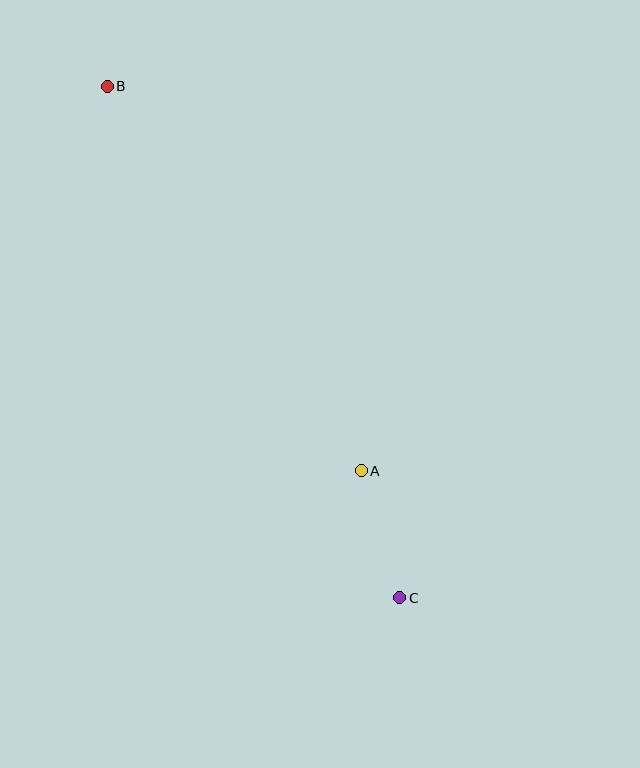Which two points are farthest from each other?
Points B and C are farthest from each other.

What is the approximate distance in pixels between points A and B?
The distance between A and B is approximately 461 pixels.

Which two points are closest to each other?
Points A and C are closest to each other.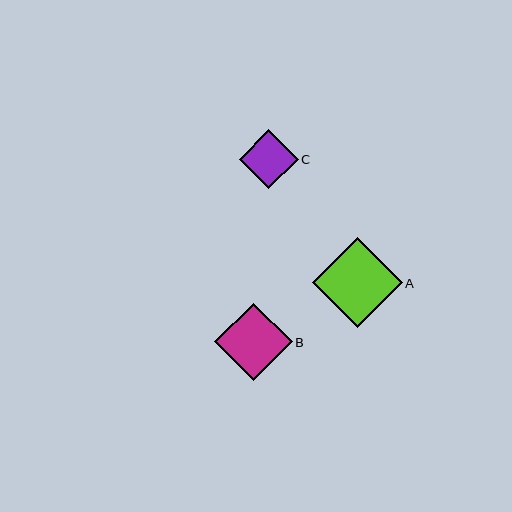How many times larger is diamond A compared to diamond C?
Diamond A is approximately 1.5 times the size of diamond C.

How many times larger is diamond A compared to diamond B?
Diamond A is approximately 1.2 times the size of diamond B.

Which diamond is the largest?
Diamond A is the largest with a size of approximately 90 pixels.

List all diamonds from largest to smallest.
From largest to smallest: A, B, C.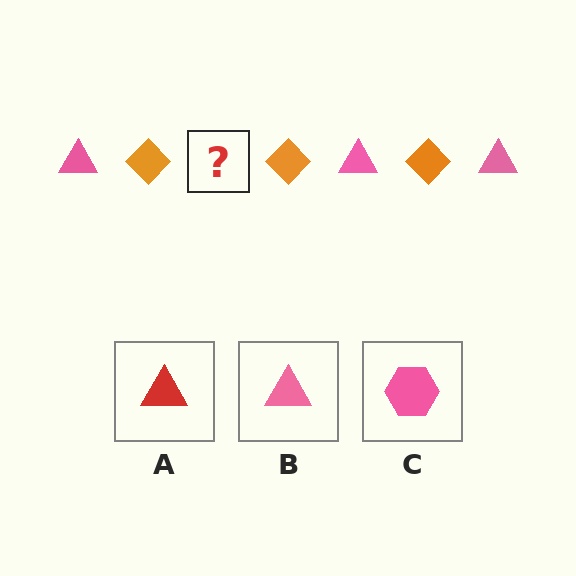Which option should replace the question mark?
Option B.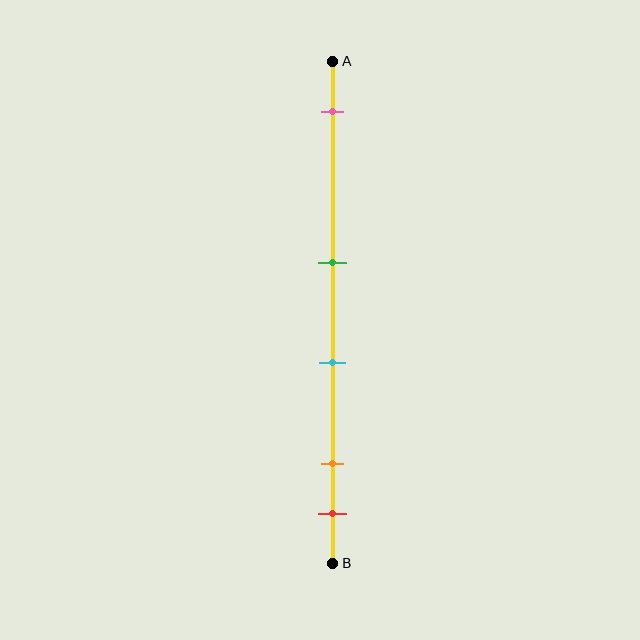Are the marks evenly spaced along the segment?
No, the marks are not evenly spaced.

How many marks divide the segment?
There are 5 marks dividing the segment.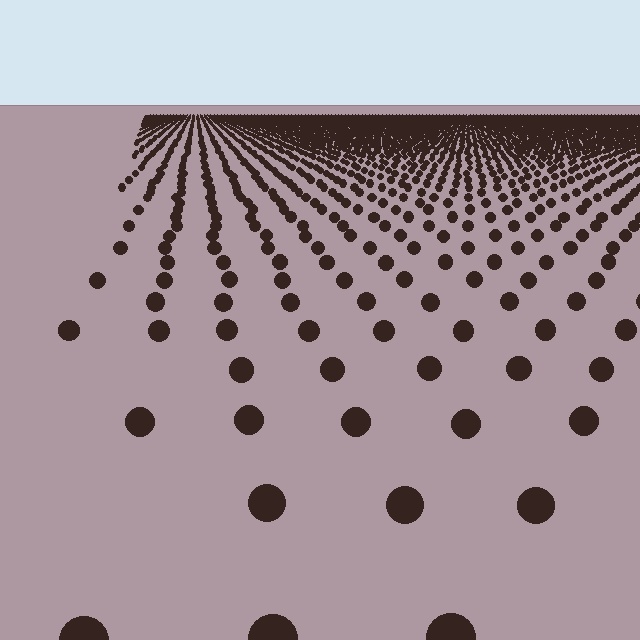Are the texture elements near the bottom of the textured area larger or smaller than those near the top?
Larger. Near the bottom, elements are closer to the viewer and appear at a bigger on-screen size.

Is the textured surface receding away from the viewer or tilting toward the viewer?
The surface is receding away from the viewer. Texture elements get smaller and denser toward the top.